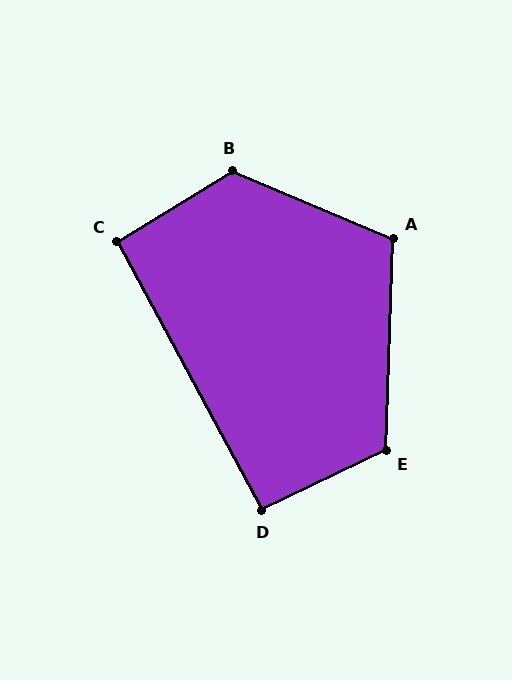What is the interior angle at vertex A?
Approximately 111 degrees (obtuse).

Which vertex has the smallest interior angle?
D, at approximately 93 degrees.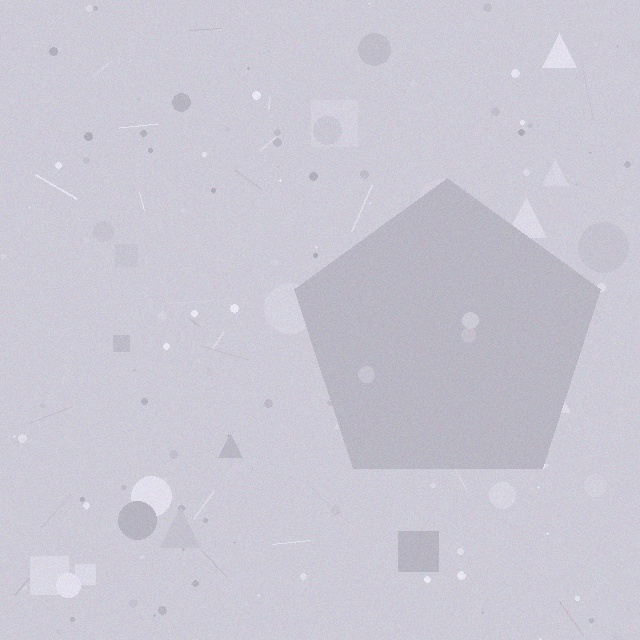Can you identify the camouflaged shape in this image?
The camouflaged shape is a pentagon.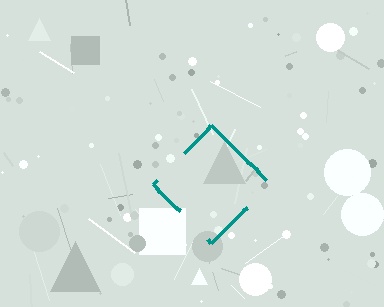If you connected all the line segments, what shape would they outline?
They would outline a diamond.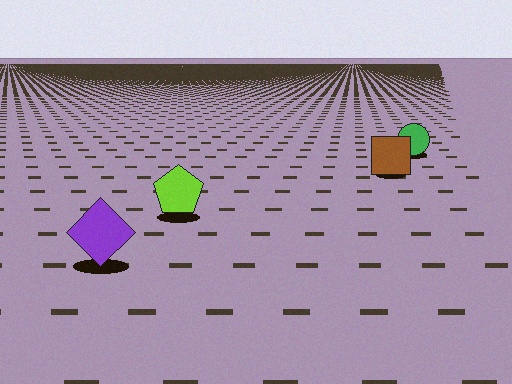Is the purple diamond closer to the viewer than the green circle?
Yes. The purple diamond is closer — you can tell from the texture gradient: the ground texture is coarser near it.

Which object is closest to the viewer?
The purple diamond is closest. The texture marks near it are larger and more spread out.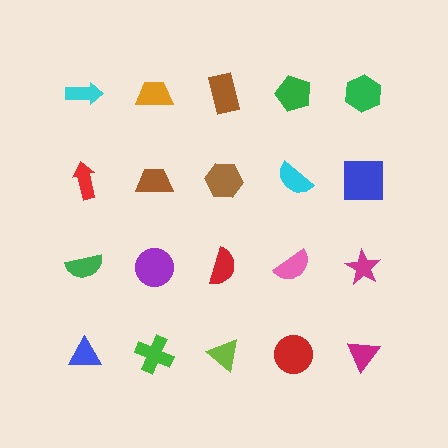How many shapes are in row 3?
5 shapes.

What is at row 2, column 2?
A brown trapezoid.